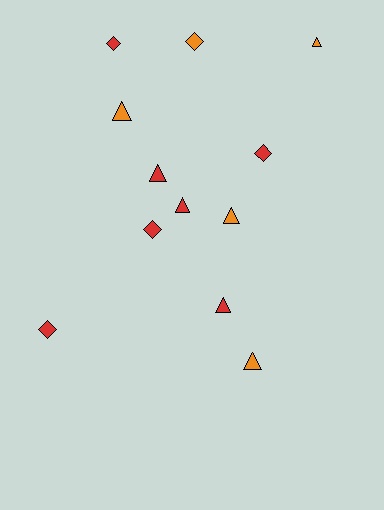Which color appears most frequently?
Red, with 7 objects.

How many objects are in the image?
There are 12 objects.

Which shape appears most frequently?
Triangle, with 7 objects.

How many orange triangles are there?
There are 4 orange triangles.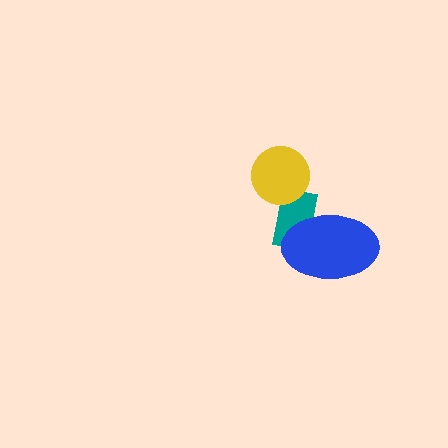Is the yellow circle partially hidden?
No, no other shape covers it.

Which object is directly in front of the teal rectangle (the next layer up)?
The blue ellipse is directly in front of the teal rectangle.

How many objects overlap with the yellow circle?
1 object overlaps with the yellow circle.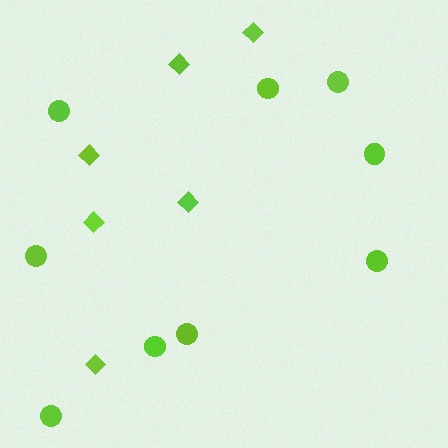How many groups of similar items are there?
There are 2 groups: one group of circles (9) and one group of diamonds (6).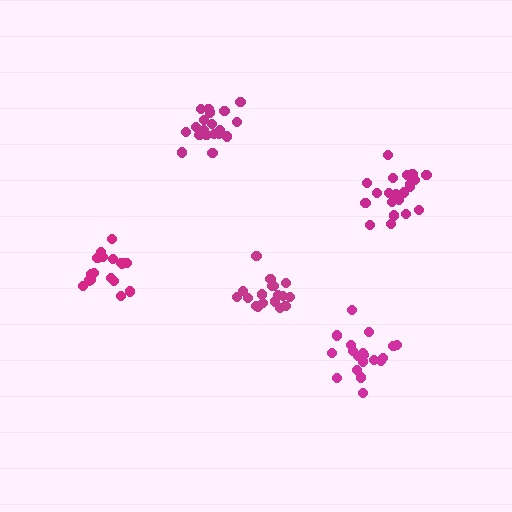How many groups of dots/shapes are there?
There are 5 groups.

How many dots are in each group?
Group 1: 18 dots, Group 2: 18 dots, Group 3: 20 dots, Group 4: 19 dots, Group 5: 21 dots (96 total).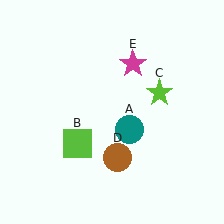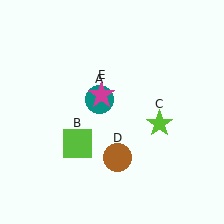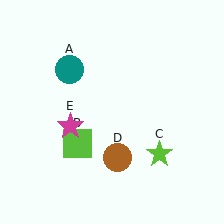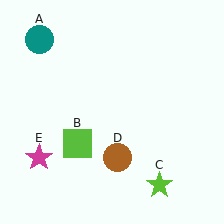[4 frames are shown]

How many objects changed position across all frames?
3 objects changed position: teal circle (object A), lime star (object C), magenta star (object E).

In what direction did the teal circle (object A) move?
The teal circle (object A) moved up and to the left.